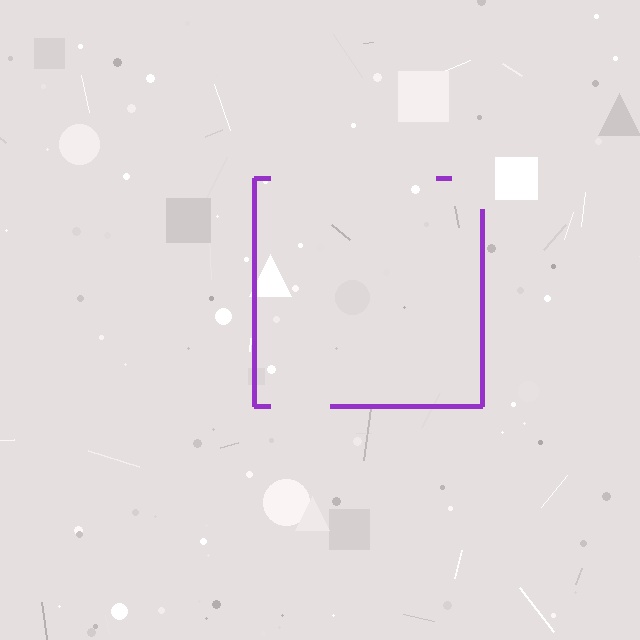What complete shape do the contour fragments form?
The contour fragments form a square.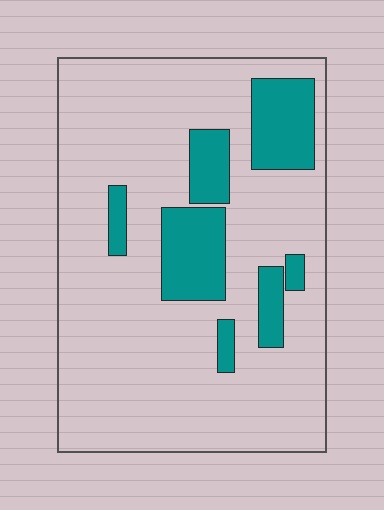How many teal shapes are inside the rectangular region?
7.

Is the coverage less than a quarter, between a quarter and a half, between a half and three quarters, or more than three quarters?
Less than a quarter.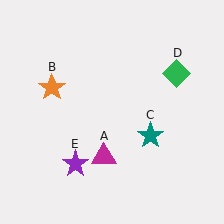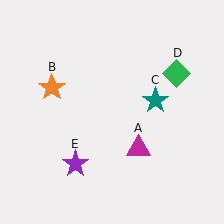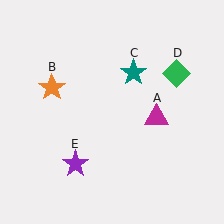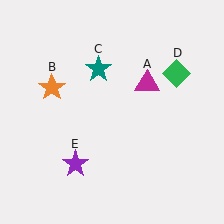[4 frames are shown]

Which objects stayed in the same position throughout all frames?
Orange star (object B) and green diamond (object D) and purple star (object E) remained stationary.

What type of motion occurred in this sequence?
The magenta triangle (object A), teal star (object C) rotated counterclockwise around the center of the scene.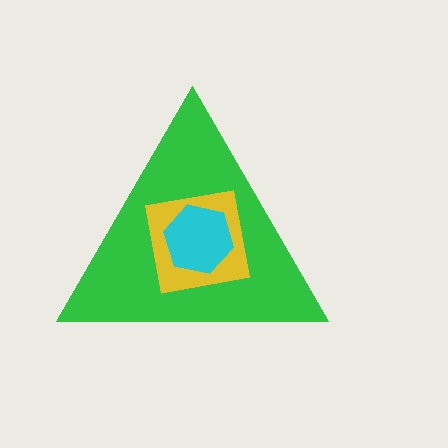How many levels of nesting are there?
3.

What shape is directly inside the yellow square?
The cyan hexagon.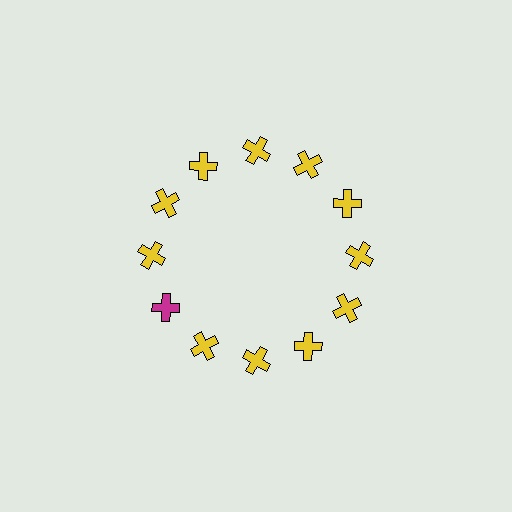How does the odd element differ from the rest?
It has a different color: magenta instead of yellow.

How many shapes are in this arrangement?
There are 12 shapes arranged in a ring pattern.